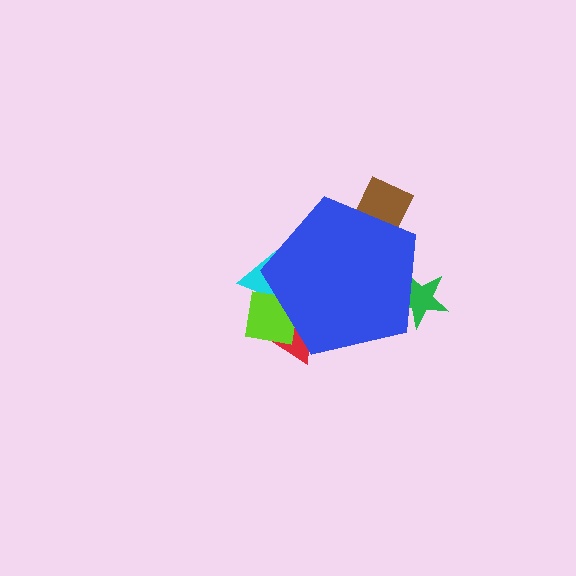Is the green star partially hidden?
Yes, the green star is partially hidden behind the blue pentagon.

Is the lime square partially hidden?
Yes, the lime square is partially hidden behind the blue pentagon.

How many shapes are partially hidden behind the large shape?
5 shapes are partially hidden.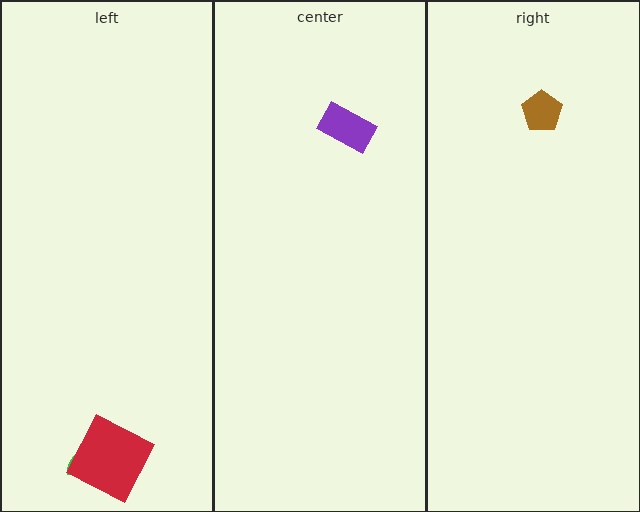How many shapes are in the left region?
2.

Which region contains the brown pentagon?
The right region.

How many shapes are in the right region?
1.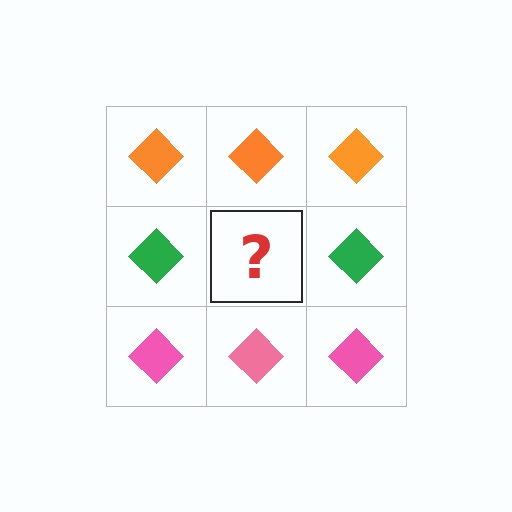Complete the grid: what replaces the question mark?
The question mark should be replaced with a green diamond.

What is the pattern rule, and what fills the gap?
The rule is that each row has a consistent color. The gap should be filled with a green diamond.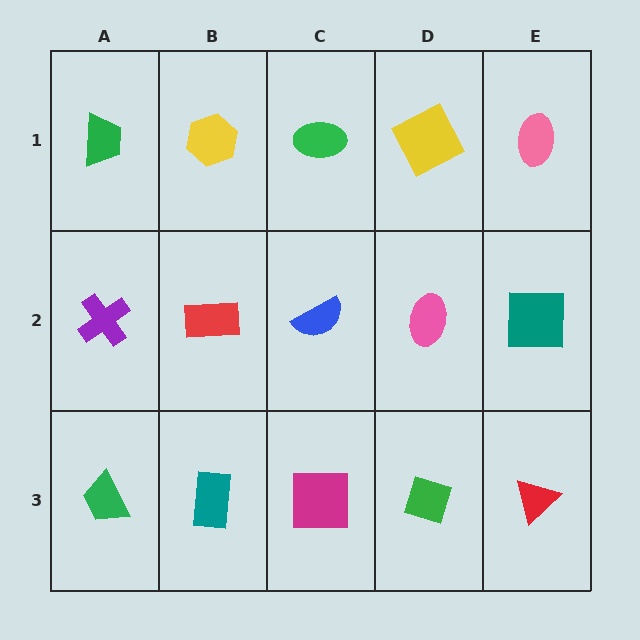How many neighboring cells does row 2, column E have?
3.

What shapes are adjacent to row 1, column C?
A blue semicircle (row 2, column C), a yellow hexagon (row 1, column B), a yellow square (row 1, column D).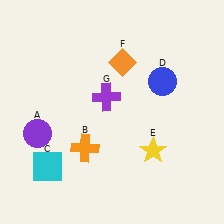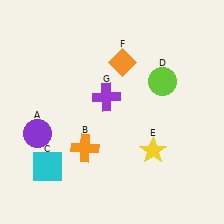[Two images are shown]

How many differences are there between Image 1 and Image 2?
There is 1 difference between the two images.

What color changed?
The circle (D) changed from blue in Image 1 to lime in Image 2.